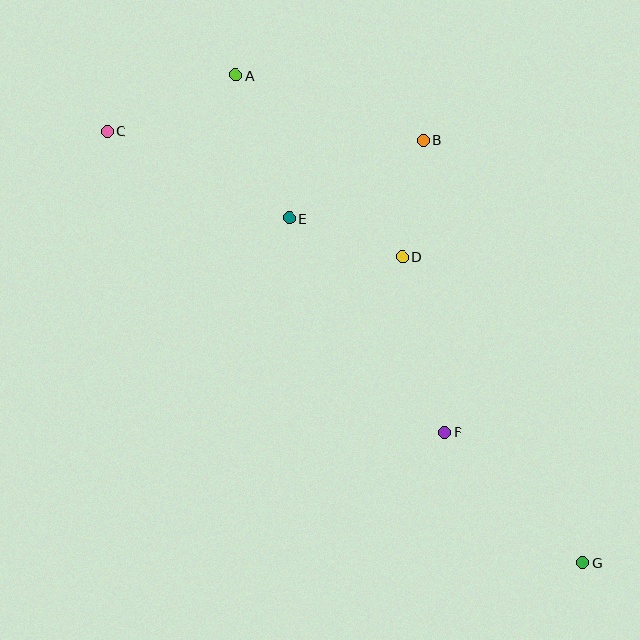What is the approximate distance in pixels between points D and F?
The distance between D and F is approximately 181 pixels.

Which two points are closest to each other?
Points B and D are closest to each other.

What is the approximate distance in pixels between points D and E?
The distance between D and E is approximately 119 pixels.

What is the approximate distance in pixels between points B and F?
The distance between B and F is approximately 293 pixels.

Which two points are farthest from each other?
Points C and G are farthest from each other.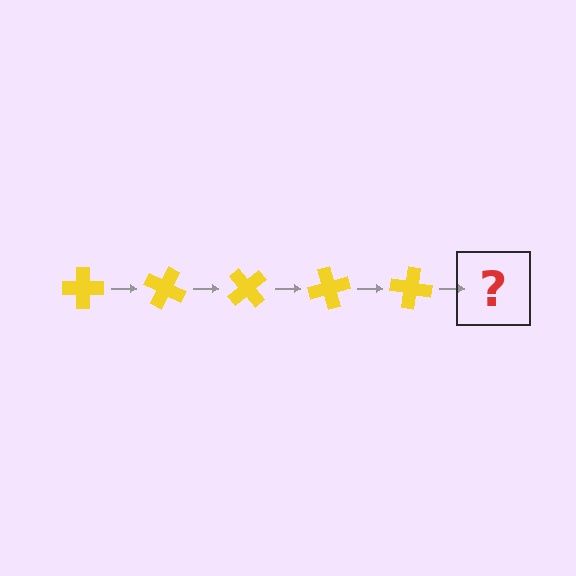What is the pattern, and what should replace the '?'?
The pattern is that the cross rotates 25 degrees each step. The '?' should be a yellow cross rotated 125 degrees.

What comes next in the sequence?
The next element should be a yellow cross rotated 125 degrees.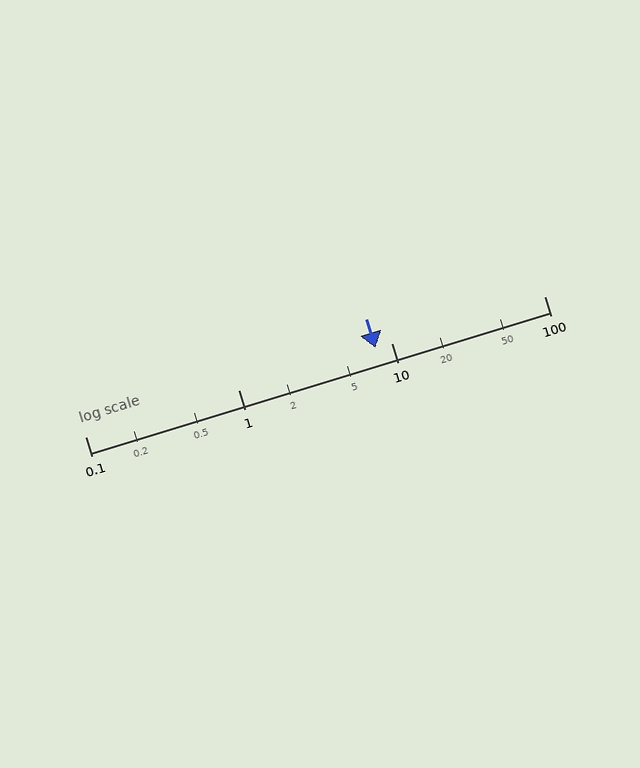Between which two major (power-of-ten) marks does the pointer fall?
The pointer is between 1 and 10.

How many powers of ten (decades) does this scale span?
The scale spans 3 decades, from 0.1 to 100.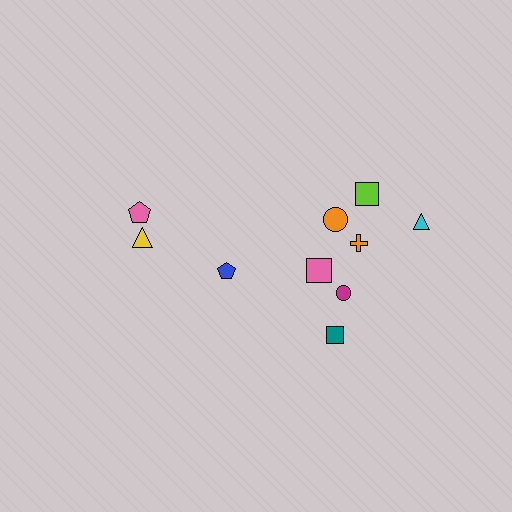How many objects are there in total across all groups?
There are 10 objects.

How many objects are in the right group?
There are 7 objects.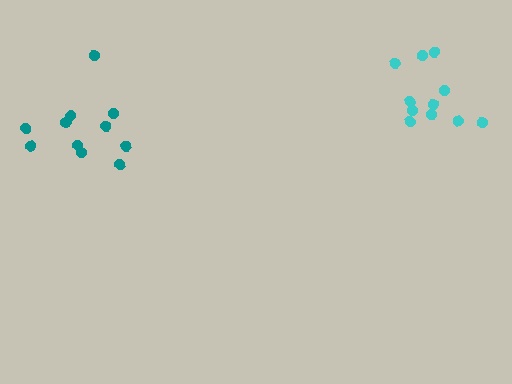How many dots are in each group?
Group 1: 11 dots, Group 2: 11 dots (22 total).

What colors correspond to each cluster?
The clusters are colored: teal, cyan.